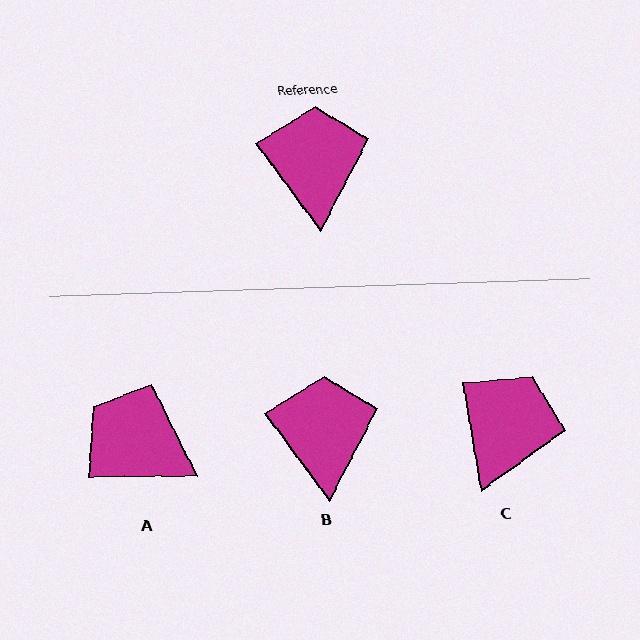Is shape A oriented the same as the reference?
No, it is off by about 54 degrees.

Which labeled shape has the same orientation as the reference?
B.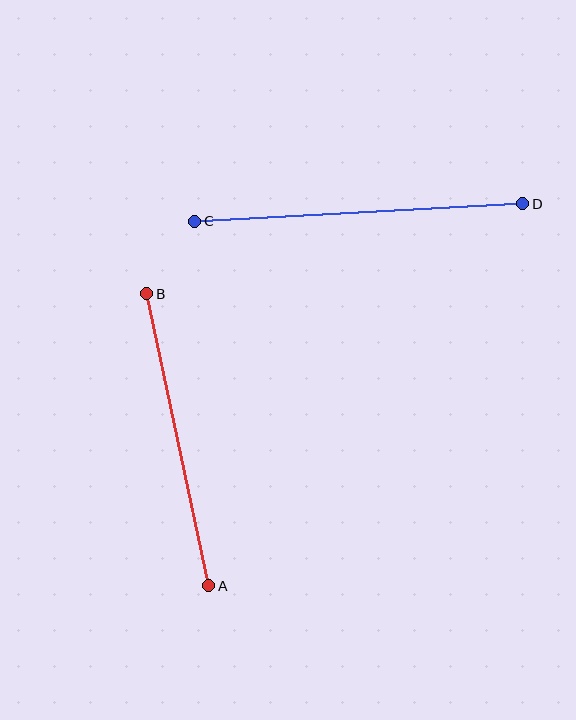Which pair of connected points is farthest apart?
Points C and D are farthest apart.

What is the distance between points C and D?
The distance is approximately 328 pixels.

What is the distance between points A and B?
The distance is approximately 298 pixels.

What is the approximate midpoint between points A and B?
The midpoint is at approximately (178, 440) pixels.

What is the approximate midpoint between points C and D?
The midpoint is at approximately (359, 213) pixels.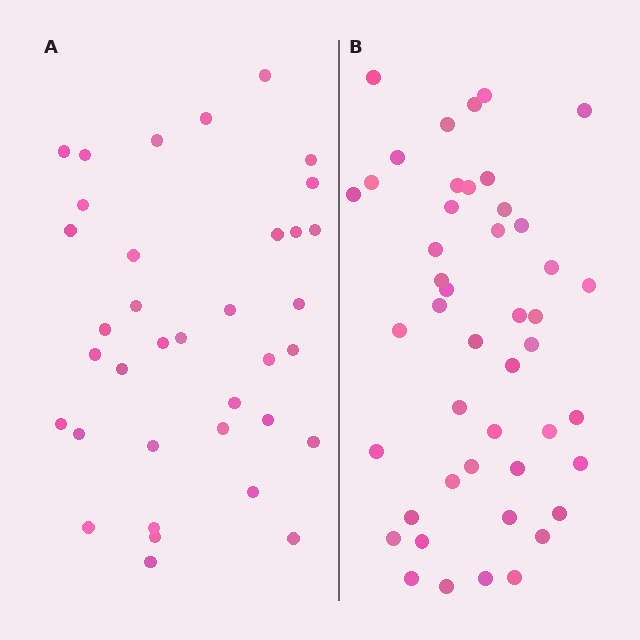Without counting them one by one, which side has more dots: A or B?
Region B (the right region) has more dots.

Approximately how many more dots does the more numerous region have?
Region B has roughly 10 or so more dots than region A.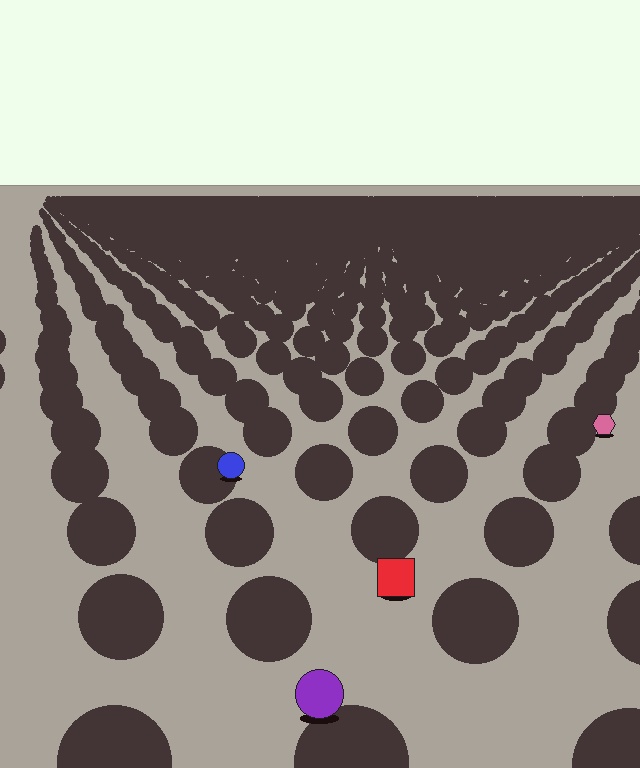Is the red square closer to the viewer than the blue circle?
Yes. The red square is closer — you can tell from the texture gradient: the ground texture is coarser near it.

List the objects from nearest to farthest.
From nearest to farthest: the purple circle, the red square, the blue circle, the pink hexagon.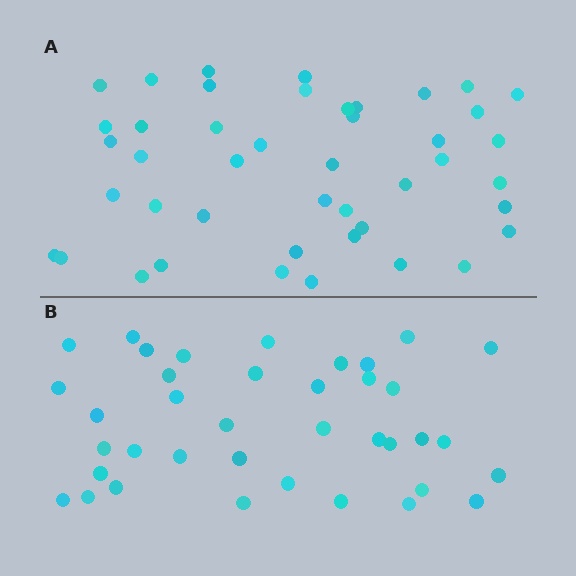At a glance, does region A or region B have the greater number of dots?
Region A (the top region) has more dots.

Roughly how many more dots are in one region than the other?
Region A has about 6 more dots than region B.